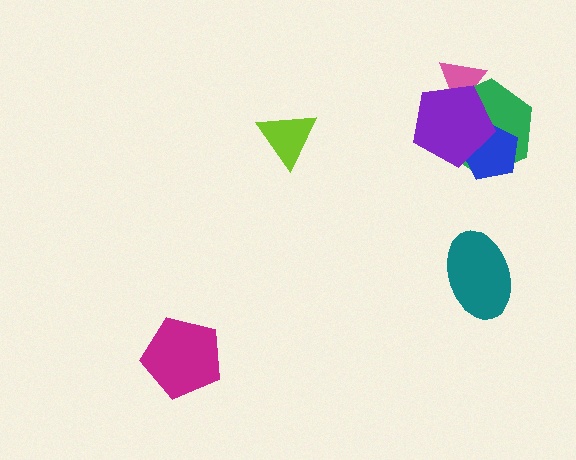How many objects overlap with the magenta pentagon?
0 objects overlap with the magenta pentagon.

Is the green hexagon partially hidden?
Yes, it is partially covered by another shape.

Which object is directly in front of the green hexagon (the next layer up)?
The blue pentagon is directly in front of the green hexagon.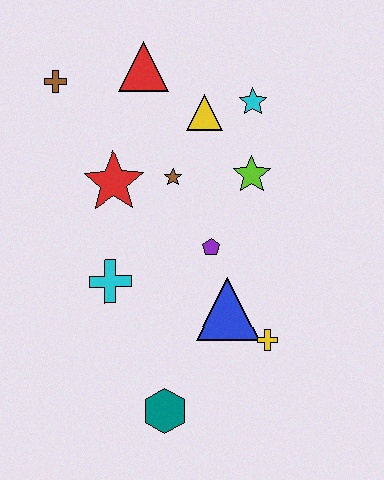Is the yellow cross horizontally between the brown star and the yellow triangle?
No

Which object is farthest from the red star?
The teal hexagon is farthest from the red star.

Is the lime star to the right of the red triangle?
Yes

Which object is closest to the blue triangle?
The yellow cross is closest to the blue triangle.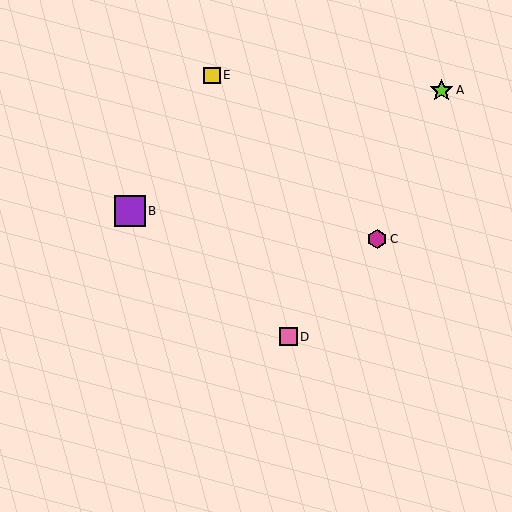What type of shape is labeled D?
Shape D is a pink square.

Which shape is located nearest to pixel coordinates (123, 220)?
The purple square (labeled B) at (130, 211) is nearest to that location.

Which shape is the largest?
The purple square (labeled B) is the largest.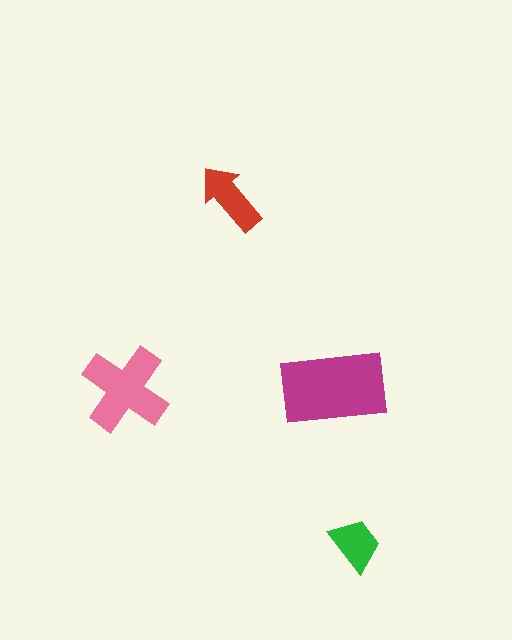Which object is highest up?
The red arrow is topmost.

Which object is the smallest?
The green trapezoid.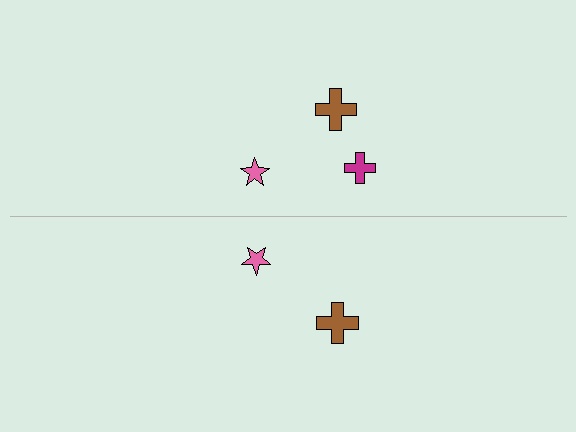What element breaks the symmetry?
A magenta cross is missing from the bottom side.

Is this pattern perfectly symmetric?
No, the pattern is not perfectly symmetric. A magenta cross is missing from the bottom side.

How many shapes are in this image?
There are 5 shapes in this image.